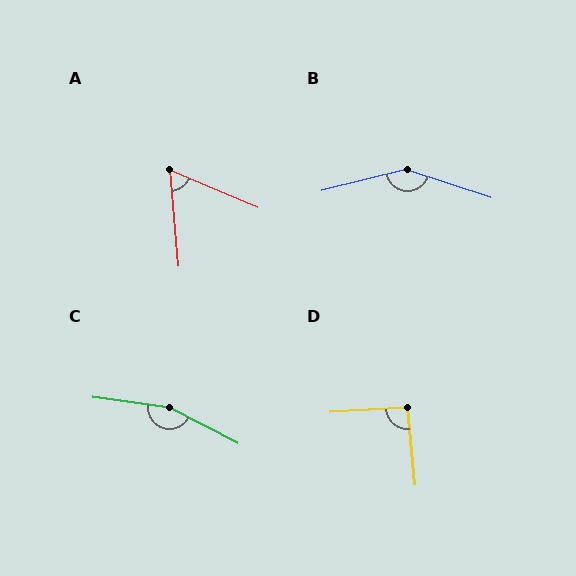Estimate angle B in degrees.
Approximately 148 degrees.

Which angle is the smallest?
A, at approximately 62 degrees.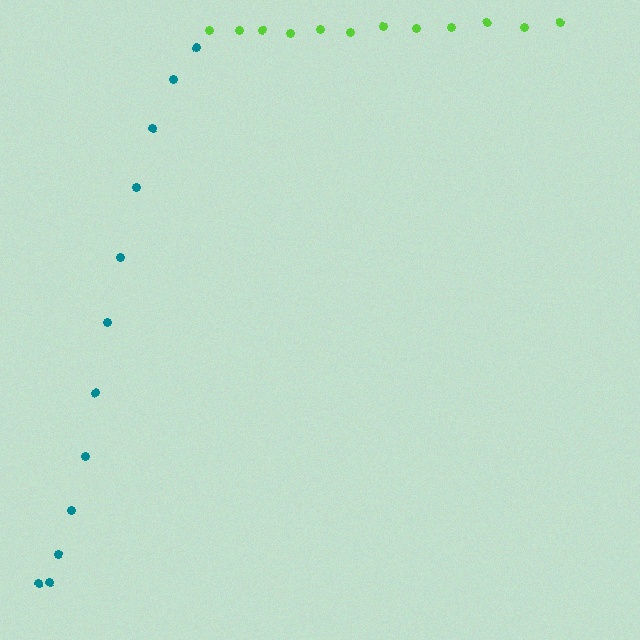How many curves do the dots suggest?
There are 2 distinct paths.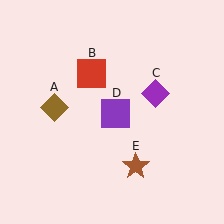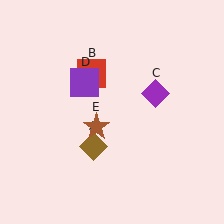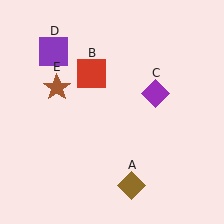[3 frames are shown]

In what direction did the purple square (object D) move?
The purple square (object D) moved up and to the left.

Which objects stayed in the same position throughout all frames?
Red square (object B) and purple diamond (object C) remained stationary.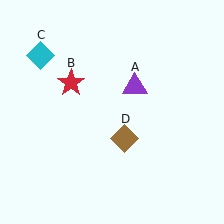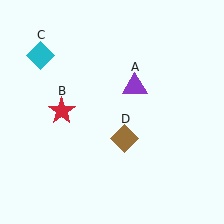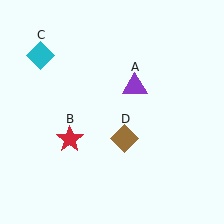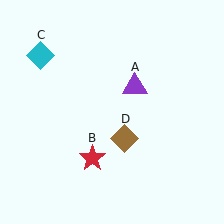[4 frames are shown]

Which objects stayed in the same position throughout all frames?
Purple triangle (object A) and cyan diamond (object C) and brown diamond (object D) remained stationary.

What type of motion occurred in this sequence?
The red star (object B) rotated counterclockwise around the center of the scene.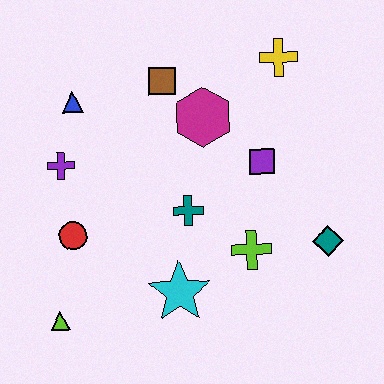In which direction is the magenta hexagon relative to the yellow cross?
The magenta hexagon is to the left of the yellow cross.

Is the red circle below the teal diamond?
No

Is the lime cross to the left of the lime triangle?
No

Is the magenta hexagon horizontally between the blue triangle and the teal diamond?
Yes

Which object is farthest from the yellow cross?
The lime triangle is farthest from the yellow cross.